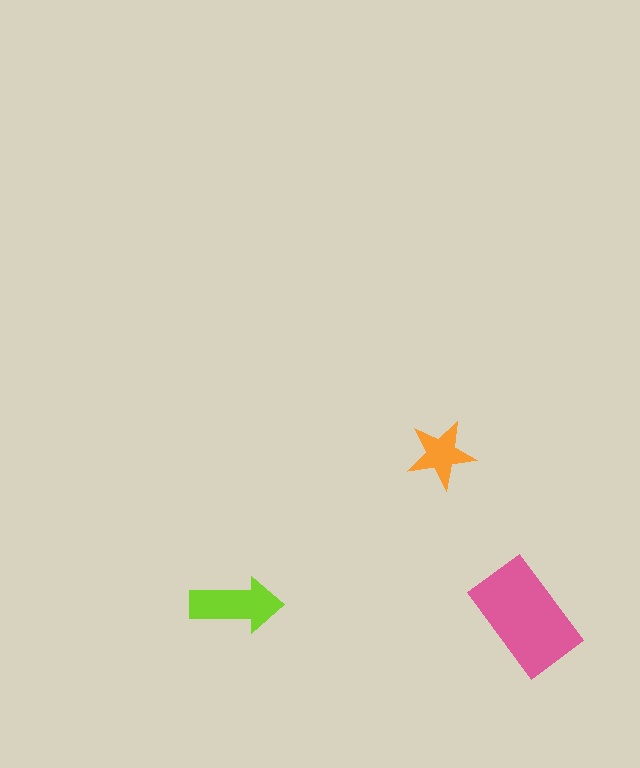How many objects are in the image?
There are 3 objects in the image.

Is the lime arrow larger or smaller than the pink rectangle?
Smaller.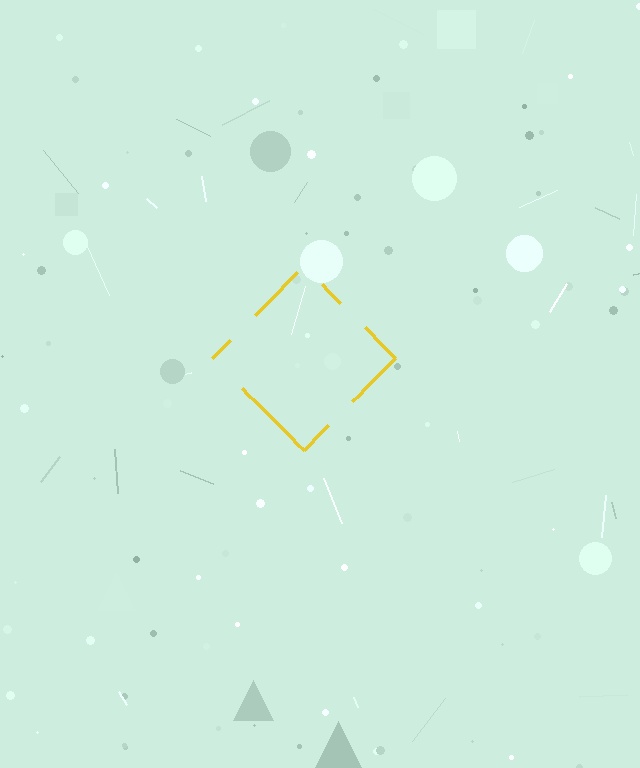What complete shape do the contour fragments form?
The contour fragments form a diamond.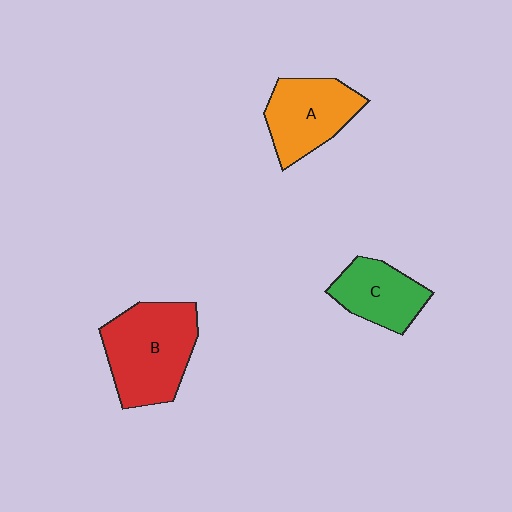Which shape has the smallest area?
Shape C (green).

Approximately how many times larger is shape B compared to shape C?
Approximately 1.6 times.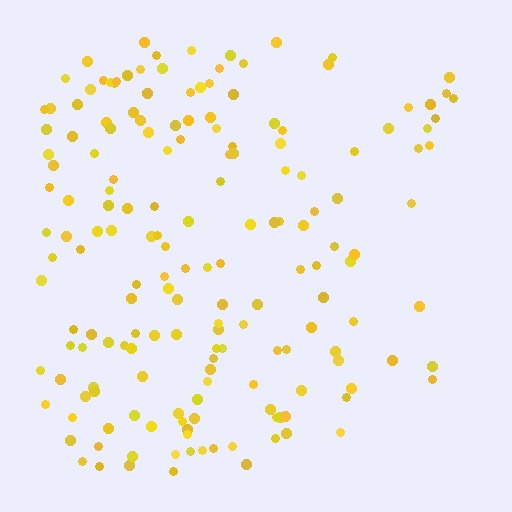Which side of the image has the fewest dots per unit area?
The right.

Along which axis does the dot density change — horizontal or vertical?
Horizontal.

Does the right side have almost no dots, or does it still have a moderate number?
Still a moderate number, just noticeably fewer than the left.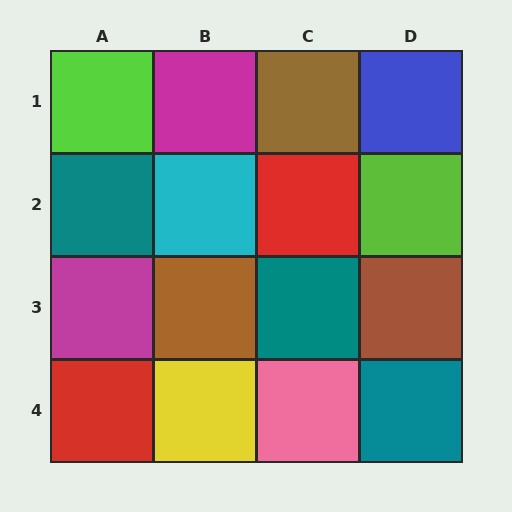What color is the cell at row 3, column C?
Teal.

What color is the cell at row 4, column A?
Red.